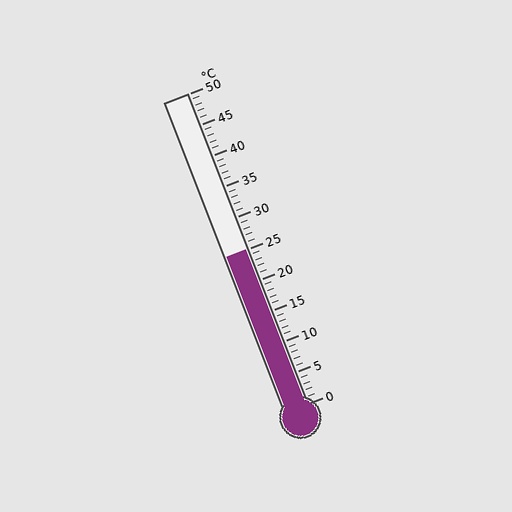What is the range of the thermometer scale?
The thermometer scale ranges from 0°C to 50°C.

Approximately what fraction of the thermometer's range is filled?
The thermometer is filled to approximately 50% of its range.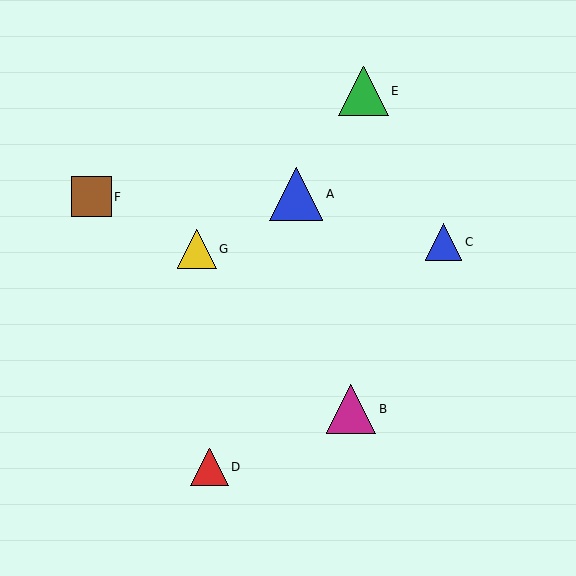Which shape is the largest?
The blue triangle (labeled A) is the largest.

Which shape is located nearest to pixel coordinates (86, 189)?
The brown square (labeled F) at (92, 197) is nearest to that location.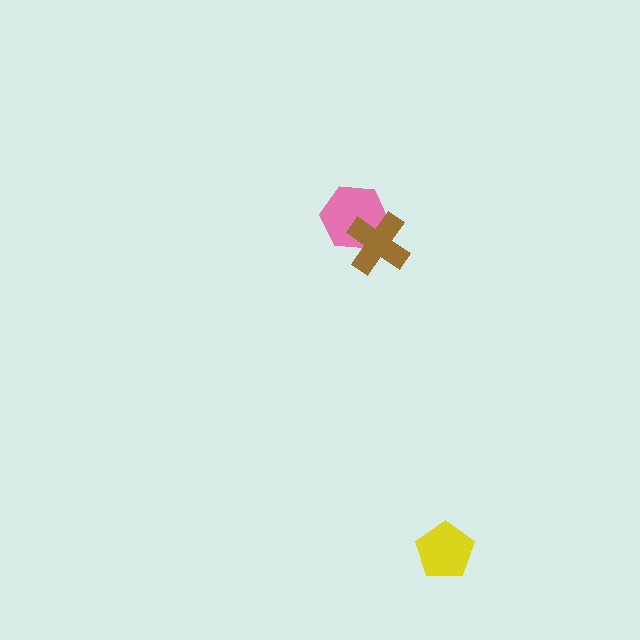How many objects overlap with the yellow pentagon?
0 objects overlap with the yellow pentagon.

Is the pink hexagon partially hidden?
Yes, it is partially covered by another shape.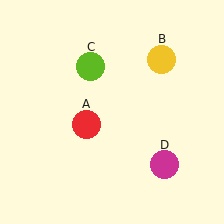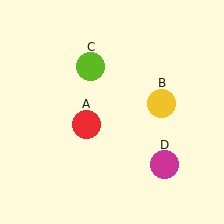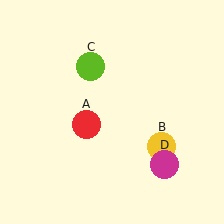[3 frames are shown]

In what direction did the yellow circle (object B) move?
The yellow circle (object B) moved down.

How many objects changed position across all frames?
1 object changed position: yellow circle (object B).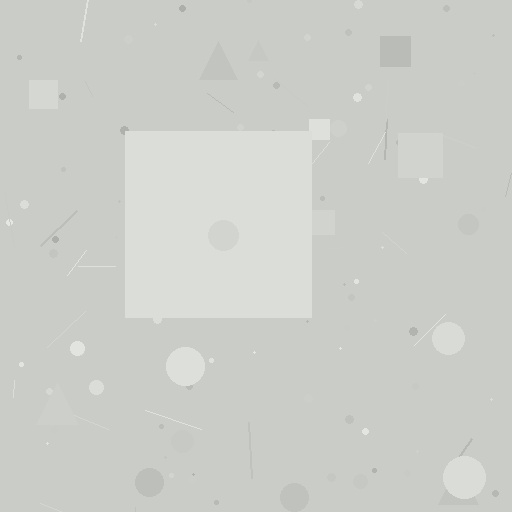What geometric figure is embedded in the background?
A square is embedded in the background.